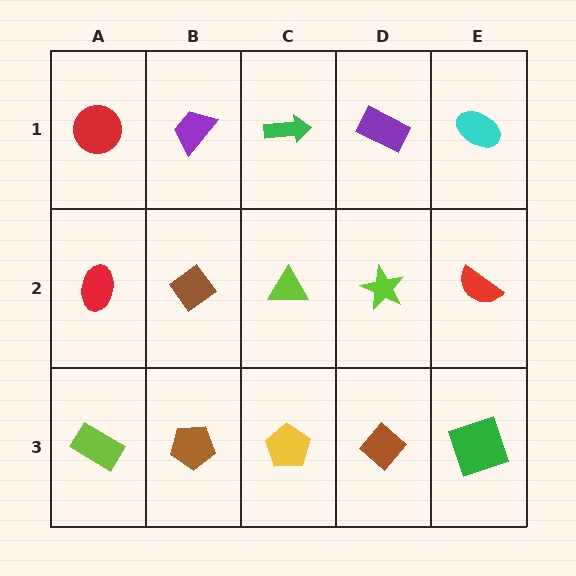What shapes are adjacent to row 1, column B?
A brown diamond (row 2, column B), a red circle (row 1, column A), a green arrow (row 1, column C).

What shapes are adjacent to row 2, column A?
A red circle (row 1, column A), a lime rectangle (row 3, column A), a brown diamond (row 2, column B).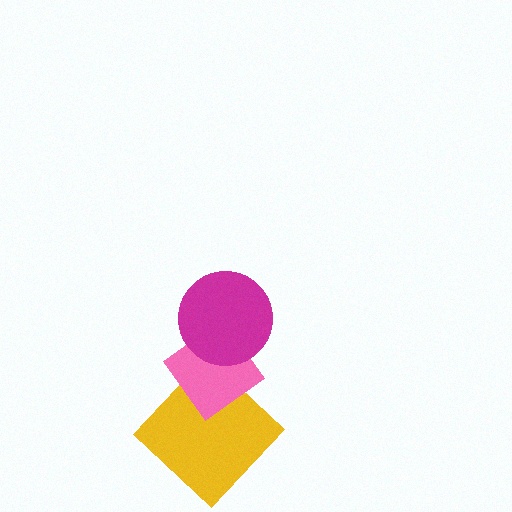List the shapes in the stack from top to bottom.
From top to bottom: the magenta circle, the pink diamond, the yellow diamond.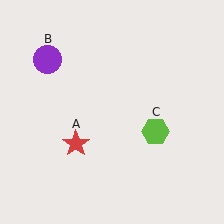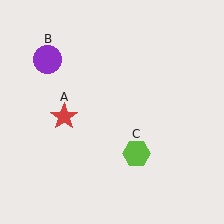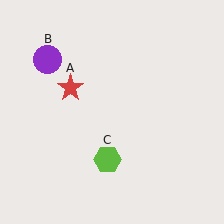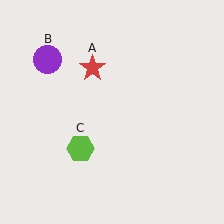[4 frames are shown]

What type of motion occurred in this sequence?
The red star (object A), lime hexagon (object C) rotated clockwise around the center of the scene.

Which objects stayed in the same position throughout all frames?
Purple circle (object B) remained stationary.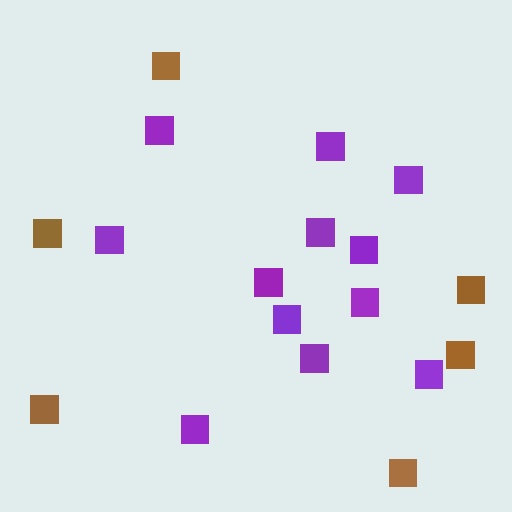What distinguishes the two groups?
There are 2 groups: one group of purple squares (12) and one group of brown squares (6).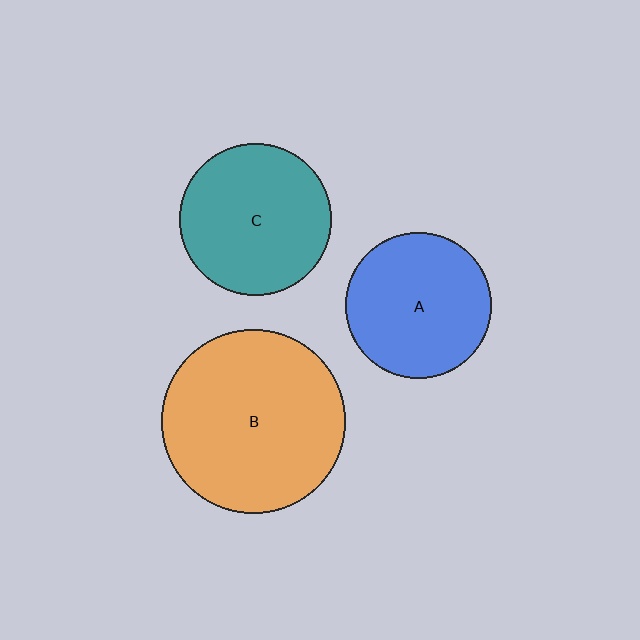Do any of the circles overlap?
No, none of the circles overlap.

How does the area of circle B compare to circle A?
Approximately 1.6 times.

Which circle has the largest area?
Circle B (orange).